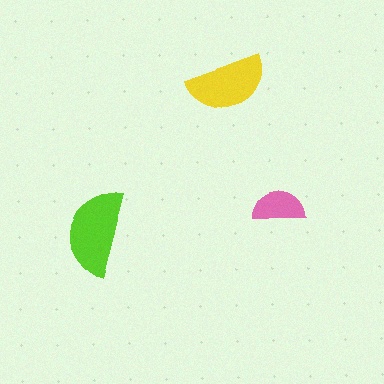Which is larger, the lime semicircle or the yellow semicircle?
The lime one.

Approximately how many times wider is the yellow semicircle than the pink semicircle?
About 1.5 times wider.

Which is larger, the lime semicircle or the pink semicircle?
The lime one.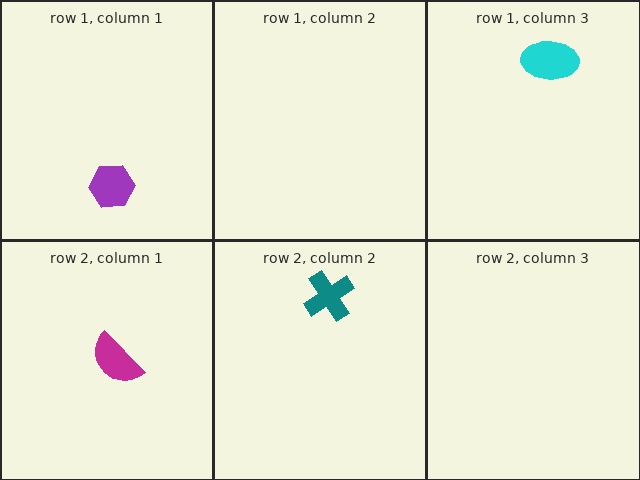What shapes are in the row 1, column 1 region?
The purple hexagon.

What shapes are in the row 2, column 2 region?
The teal cross.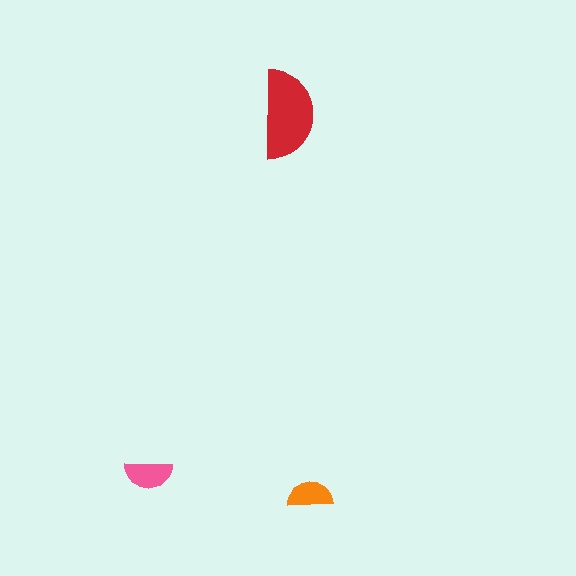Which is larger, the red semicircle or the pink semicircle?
The red one.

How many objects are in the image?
There are 3 objects in the image.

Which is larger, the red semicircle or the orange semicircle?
The red one.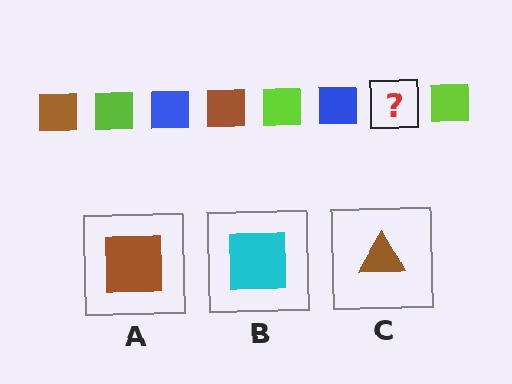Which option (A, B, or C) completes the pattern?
A.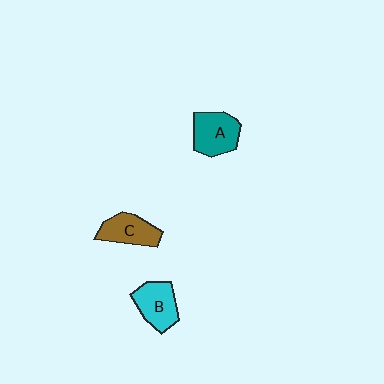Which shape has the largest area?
Shape A (teal).